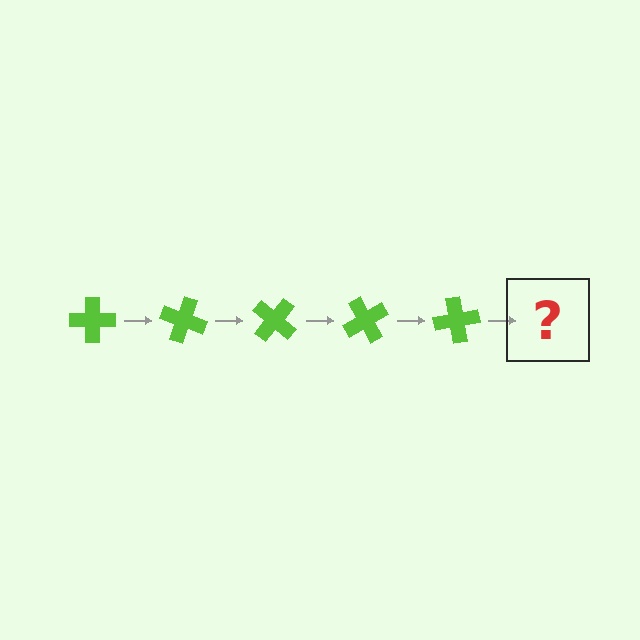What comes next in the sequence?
The next element should be a lime cross rotated 100 degrees.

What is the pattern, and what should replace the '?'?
The pattern is that the cross rotates 20 degrees each step. The '?' should be a lime cross rotated 100 degrees.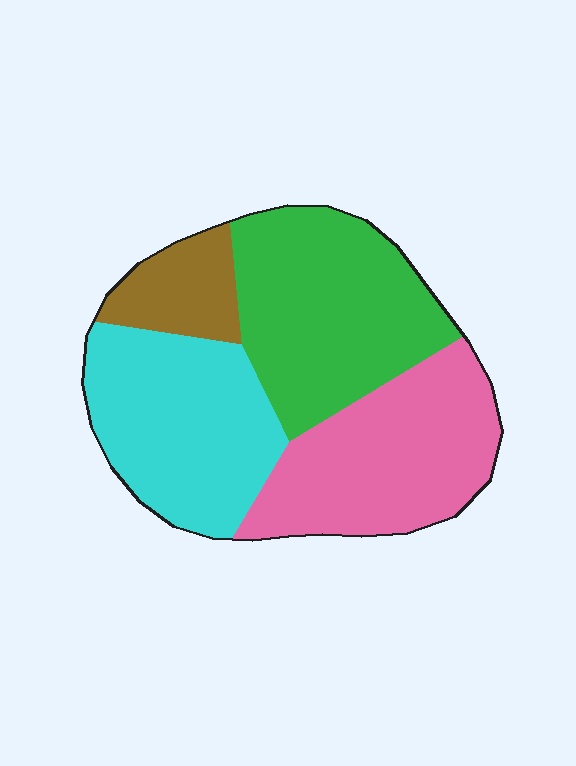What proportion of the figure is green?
Green covers 32% of the figure.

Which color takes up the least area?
Brown, at roughly 10%.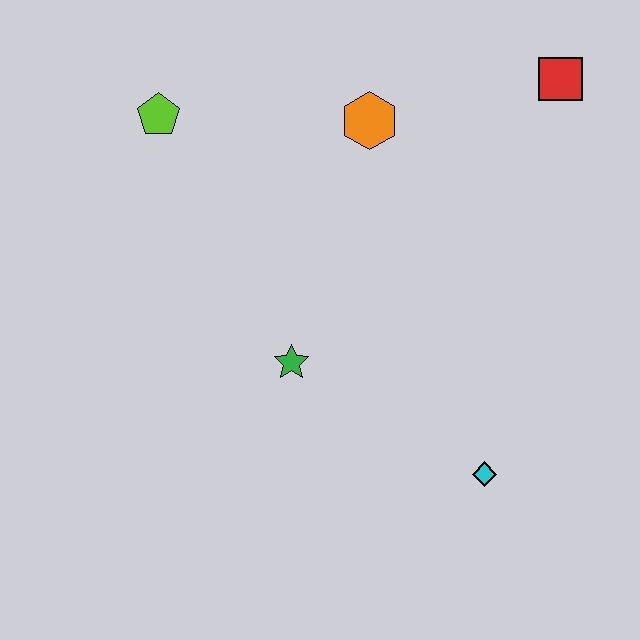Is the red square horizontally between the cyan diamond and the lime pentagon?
No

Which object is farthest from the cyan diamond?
The lime pentagon is farthest from the cyan diamond.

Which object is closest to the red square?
The orange hexagon is closest to the red square.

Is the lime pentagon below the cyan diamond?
No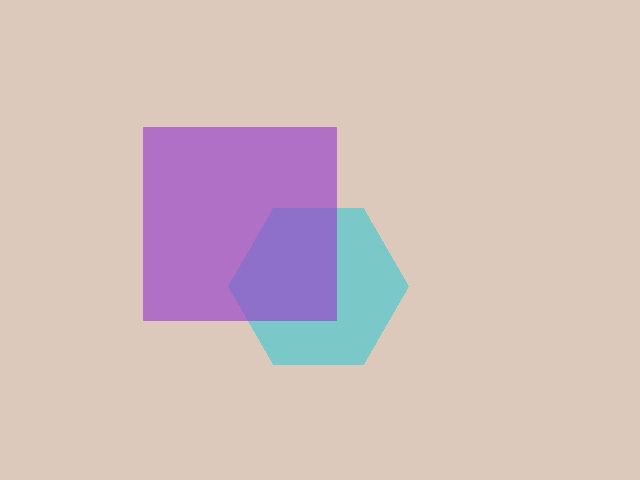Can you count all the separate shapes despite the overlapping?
Yes, there are 2 separate shapes.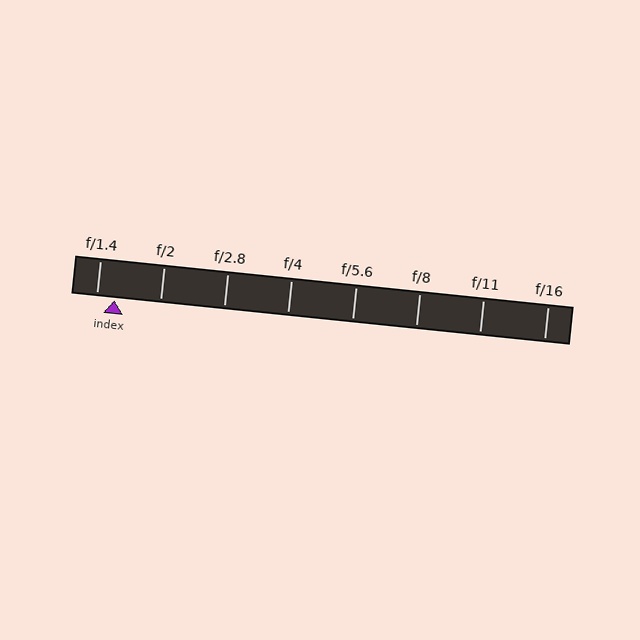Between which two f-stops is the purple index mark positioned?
The index mark is between f/1.4 and f/2.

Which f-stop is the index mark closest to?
The index mark is closest to f/1.4.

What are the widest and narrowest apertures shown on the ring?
The widest aperture shown is f/1.4 and the narrowest is f/16.